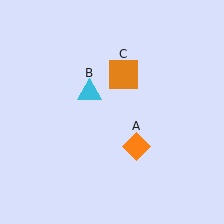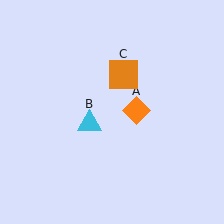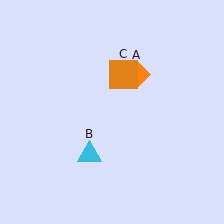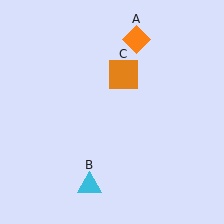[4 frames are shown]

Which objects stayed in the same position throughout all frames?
Orange square (object C) remained stationary.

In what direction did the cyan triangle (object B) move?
The cyan triangle (object B) moved down.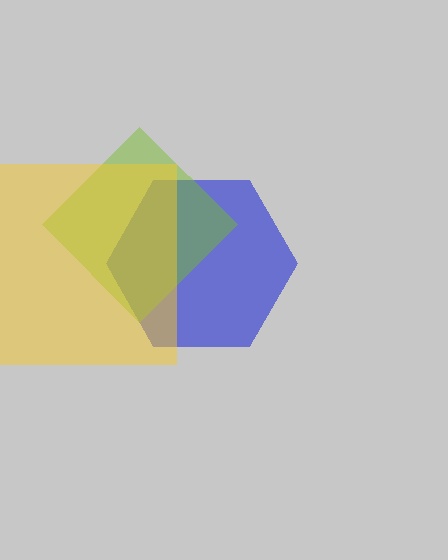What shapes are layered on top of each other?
The layered shapes are: a blue hexagon, a lime diamond, a yellow square.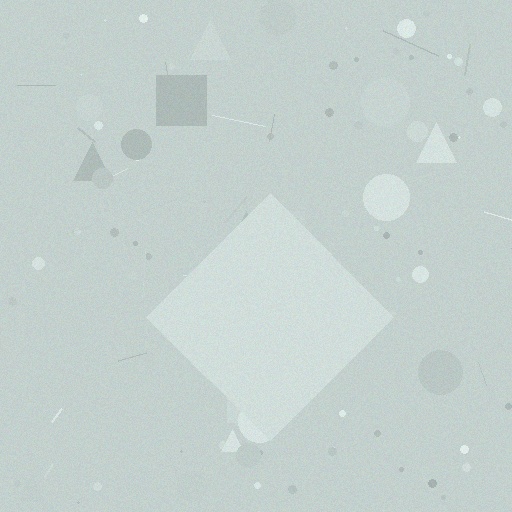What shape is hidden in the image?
A diamond is hidden in the image.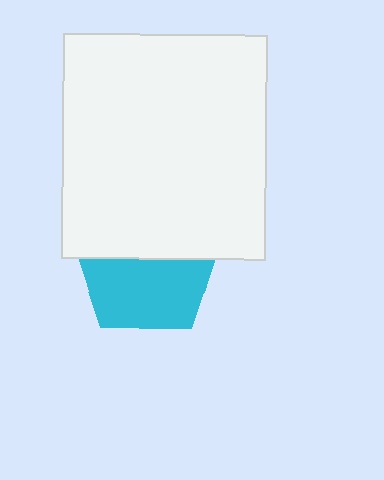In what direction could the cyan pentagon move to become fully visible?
The cyan pentagon could move down. That would shift it out from behind the white rectangle entirely.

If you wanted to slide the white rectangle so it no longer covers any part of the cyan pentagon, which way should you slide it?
Slide it up — that is the most direct way to separate the two shapes.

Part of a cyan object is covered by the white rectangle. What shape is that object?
It is a pentagon.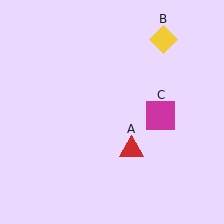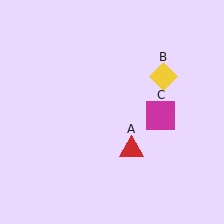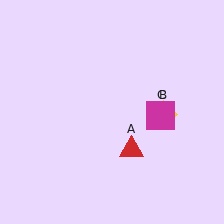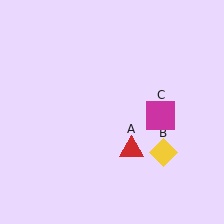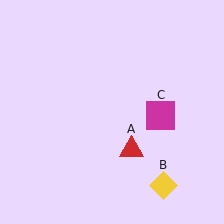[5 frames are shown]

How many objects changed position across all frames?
1 object changed position: yellow diamond (object B).